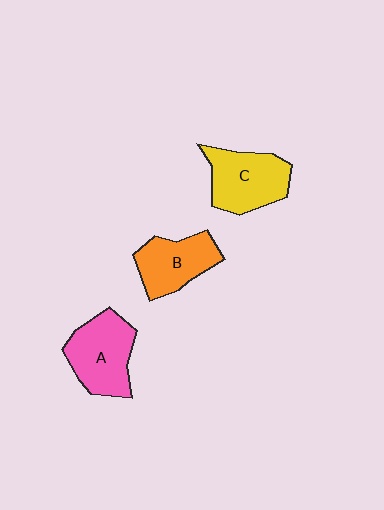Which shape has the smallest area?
Shape B (orange).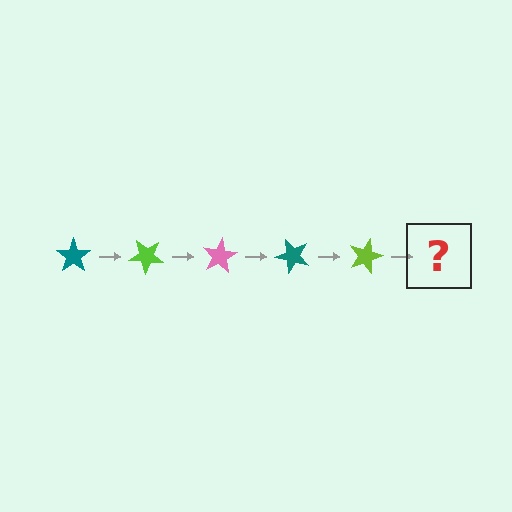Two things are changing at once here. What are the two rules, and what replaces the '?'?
The two rules are that it rotates 40 degrees each step and the color cycles through teal, lime, and pink. The '?' should be a pink star, rotated 200 degrees from the start.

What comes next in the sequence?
The next element should be a pink star, rotated 200 degrees from the start.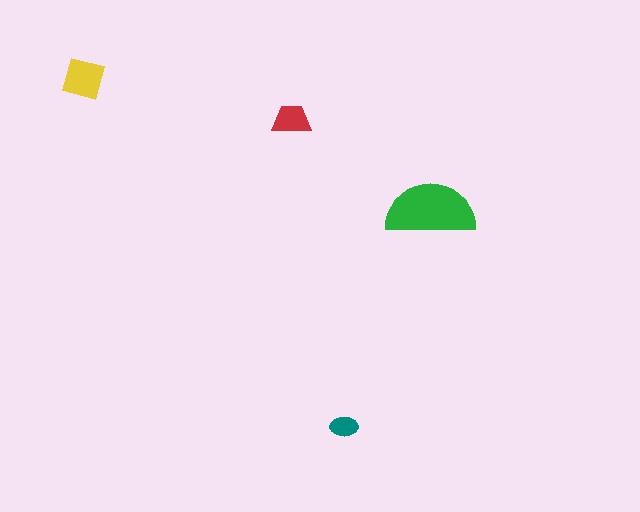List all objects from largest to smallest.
The green semicircle, the yellow diamond, the red trapezoid, the teal ellipse.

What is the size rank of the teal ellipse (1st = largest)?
4th.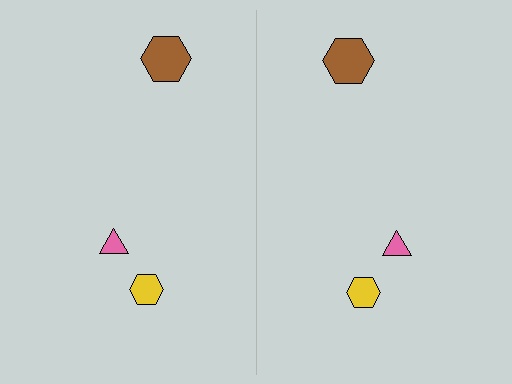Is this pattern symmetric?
Yes, this pattern has bilateral (reflection) symmetry.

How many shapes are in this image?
There are 6 shapes in this image.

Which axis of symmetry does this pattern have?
The pattern has a vertical axis of symmetry running through the center of the image.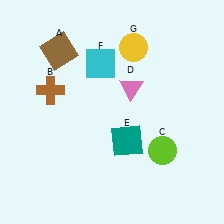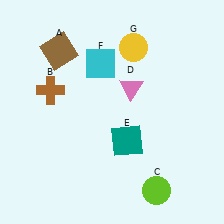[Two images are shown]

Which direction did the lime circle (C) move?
The lime circle (C) moved down.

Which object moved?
The lime circle (C) moved down.